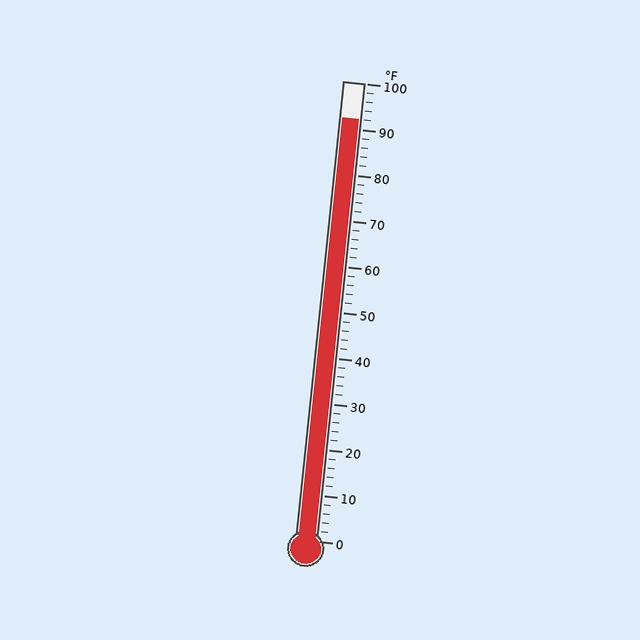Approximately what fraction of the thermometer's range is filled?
The thermometer is filled to approximately 90% of its range.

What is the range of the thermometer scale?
The thermometer scale ranges from 0°F to 100°F.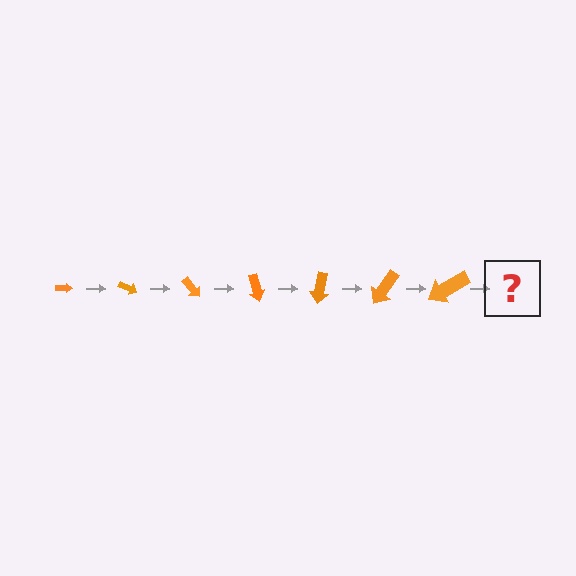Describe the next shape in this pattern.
It should be an arrow, larger than the previous one and rotated 175 degrees from the start.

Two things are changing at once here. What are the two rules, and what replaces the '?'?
The two rules are that the arrow grows larger each step and it rotates 25 degrees each step. The '?' should be an arrow, larger than the previous one and rotated 175 degrees from the start.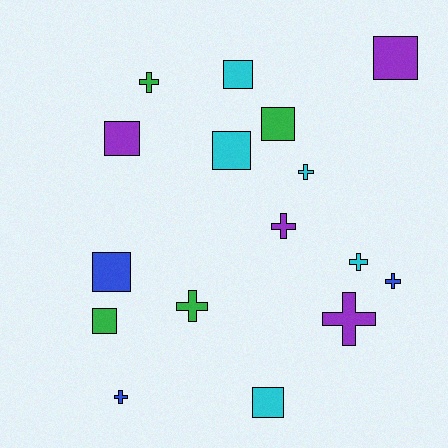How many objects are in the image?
There are 16 objects.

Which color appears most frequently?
Cyan, with 5 objects.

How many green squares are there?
There are 2 green squares.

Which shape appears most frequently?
Square, with 8 objects.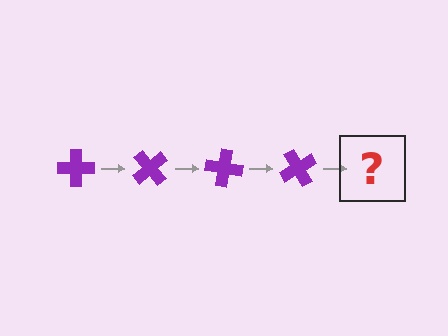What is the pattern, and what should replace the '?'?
The pattern is that the cross rotates 50 degrees each step. The '?' should be a purple cross rotated 200 degrees.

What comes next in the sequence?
The next element should be a purple cross rotated 200 degrees.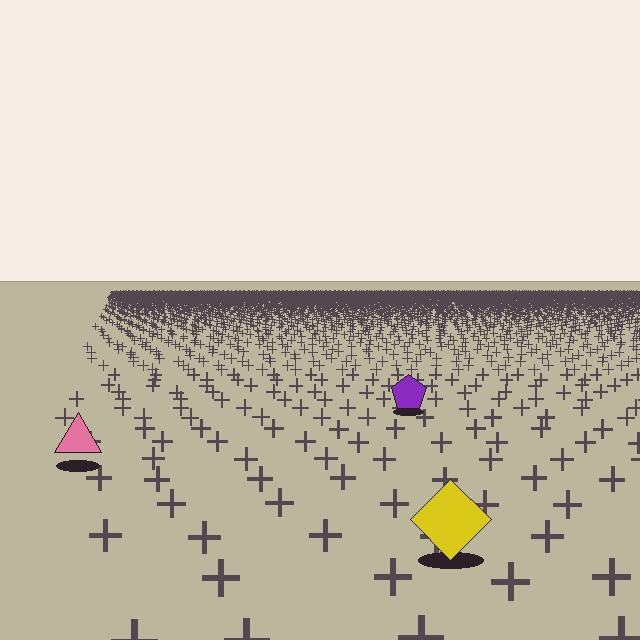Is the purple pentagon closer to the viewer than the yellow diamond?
No. The yellow diamond is closer — you can tell from the texture gradient: the ground texture is coarser near it.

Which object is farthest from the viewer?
The purple pentagon is farthest from the viewer. It appears smaller and the ground texture around it is denser.